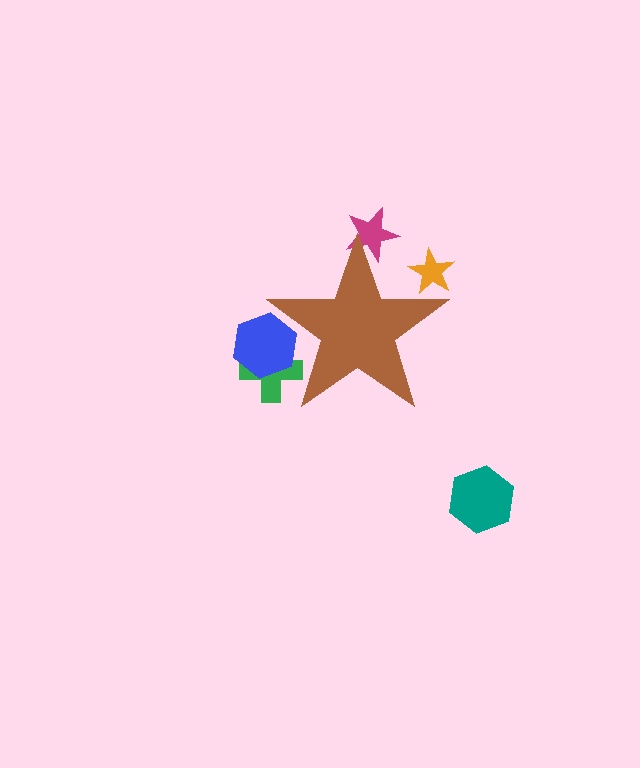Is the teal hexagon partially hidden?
No, the teal hexagon is fully visible.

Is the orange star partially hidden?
Yes, the orange star is partially hidden behind the brown star.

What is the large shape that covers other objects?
A brown star.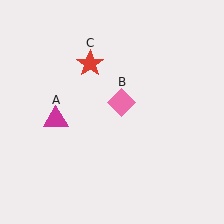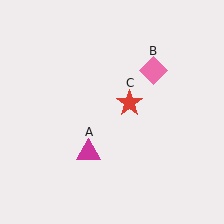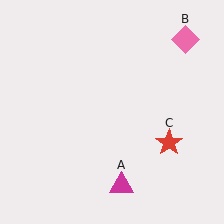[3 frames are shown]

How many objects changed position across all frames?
3 objects changed position: magenta triangle (object A), pink diamond (object B), red star (object C).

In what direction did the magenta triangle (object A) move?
The magenta triangle (object A) moved down and to the right.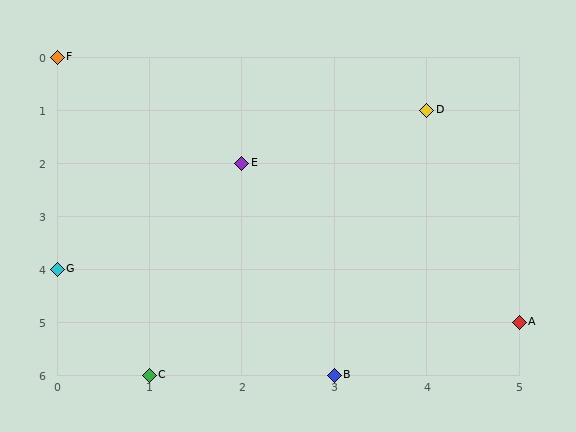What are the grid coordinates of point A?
Point A is at grid coordinates (5, 5).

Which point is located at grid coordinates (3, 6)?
Point B is at (3, 6).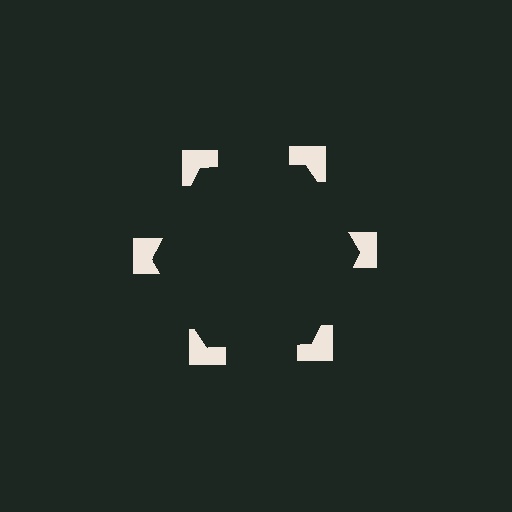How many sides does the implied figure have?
6 sides.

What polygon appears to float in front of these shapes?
An illusory hexagon — its edges are inferred from the aligned wedge cuts in the notched squares, not physically drawn.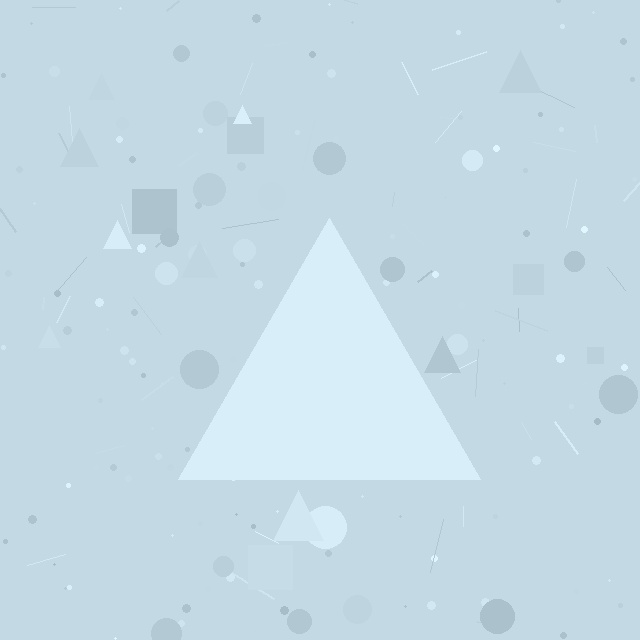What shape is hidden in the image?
A triangle is hidden in the image.